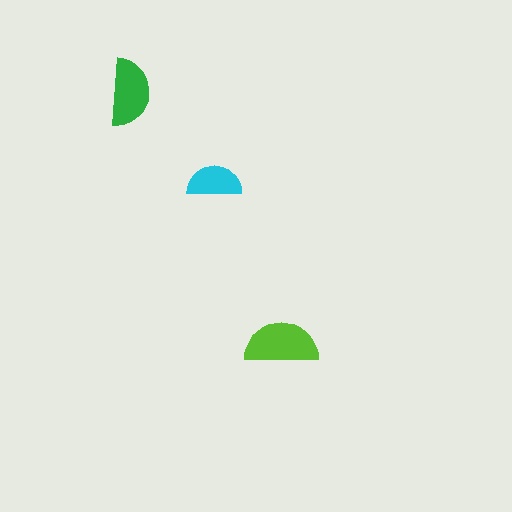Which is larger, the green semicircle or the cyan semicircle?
The green one.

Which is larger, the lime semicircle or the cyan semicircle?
The lime one.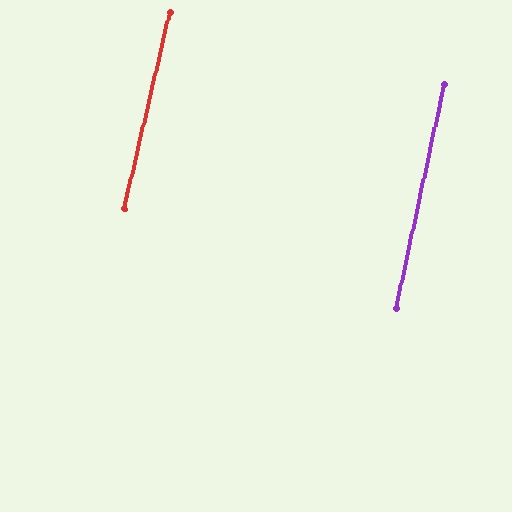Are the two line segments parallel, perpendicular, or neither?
Parallel — their directions differ by only 0.8°.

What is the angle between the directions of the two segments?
Approximately 1 degree.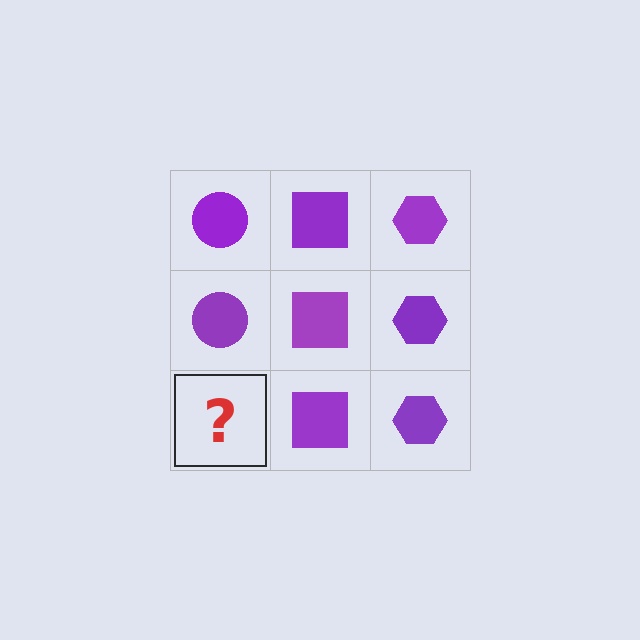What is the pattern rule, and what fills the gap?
The rule is that each column has a consistent shape. The gap should be filled with a purple circle.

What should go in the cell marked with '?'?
The missing cell should contain a purple circle.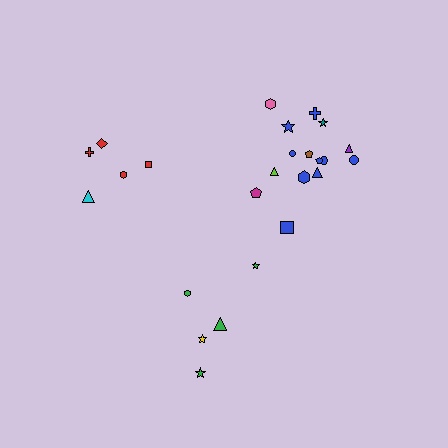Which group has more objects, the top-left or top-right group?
The top-right group.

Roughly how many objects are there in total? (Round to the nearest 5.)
Roughly 25 objects in total.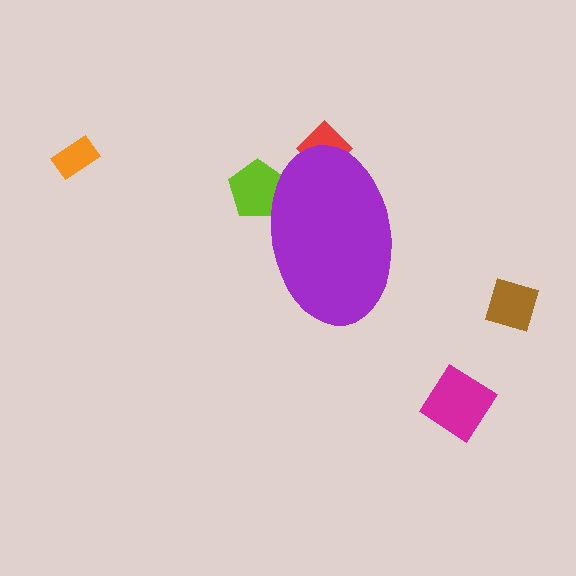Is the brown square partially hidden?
No, the brown square is fully visible.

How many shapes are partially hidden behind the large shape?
2 shapes are partially hidden.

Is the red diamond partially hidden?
Yes, the red diamond is partially hidden behind the purple ellipse.